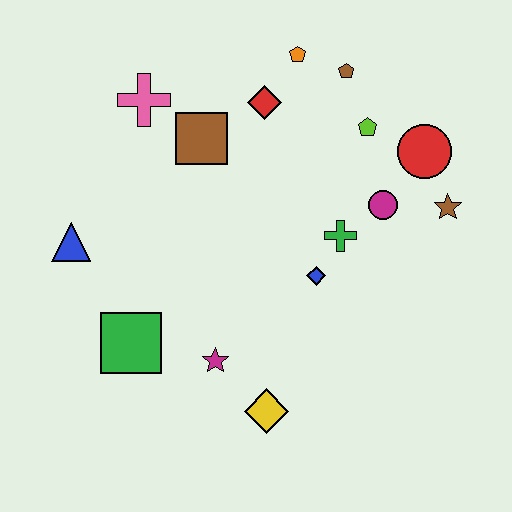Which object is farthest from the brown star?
The blue triangle is farthest from the brown star.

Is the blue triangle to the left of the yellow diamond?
Yes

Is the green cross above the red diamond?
No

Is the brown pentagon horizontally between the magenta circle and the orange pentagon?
Yes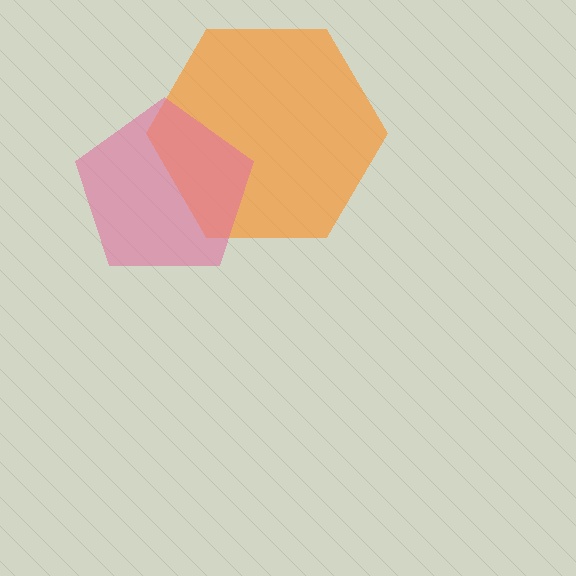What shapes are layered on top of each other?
The layered shapes are: an orange hexagon, a pink pentagon.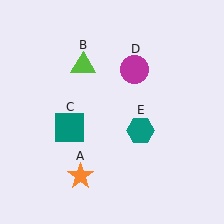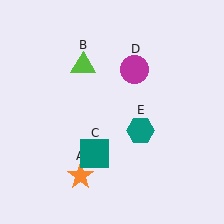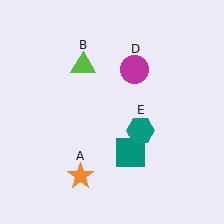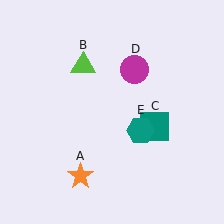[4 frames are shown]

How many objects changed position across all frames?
1 object changed position: teal square (object C).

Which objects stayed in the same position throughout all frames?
Orange star (object A) and lime triangle (object B) and magenta circle (object D) and teal hexagon (object E) remained stationary.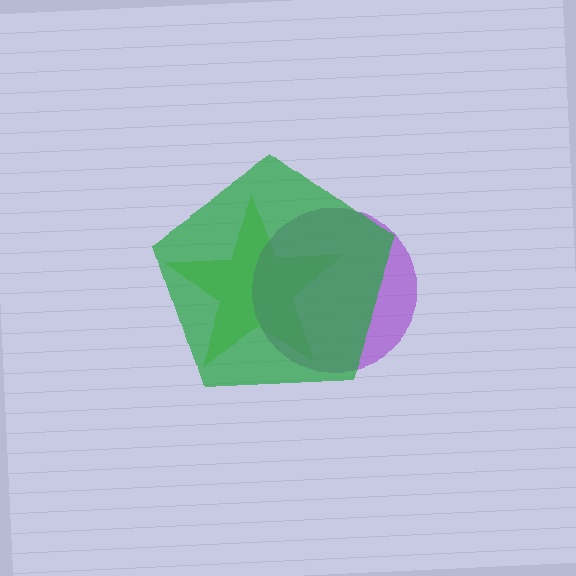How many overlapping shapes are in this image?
There are 3 overlapping shapes in the image.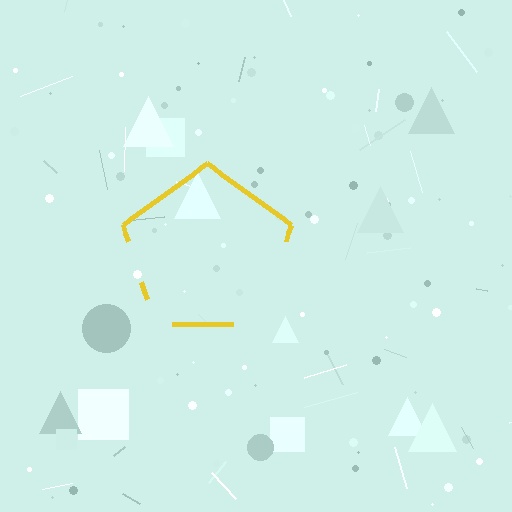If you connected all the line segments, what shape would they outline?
They would outline a pentagon.